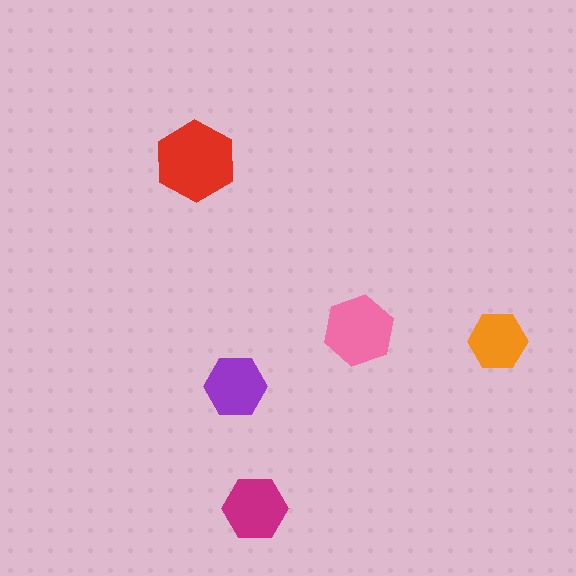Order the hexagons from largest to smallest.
the red one, the pink one, the magenta one, the purple one, the orange one.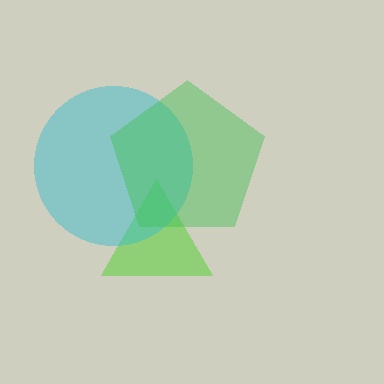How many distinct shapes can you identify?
There are 3 distinct shapes: a lime triangle, a cyan circle, a green pentagon.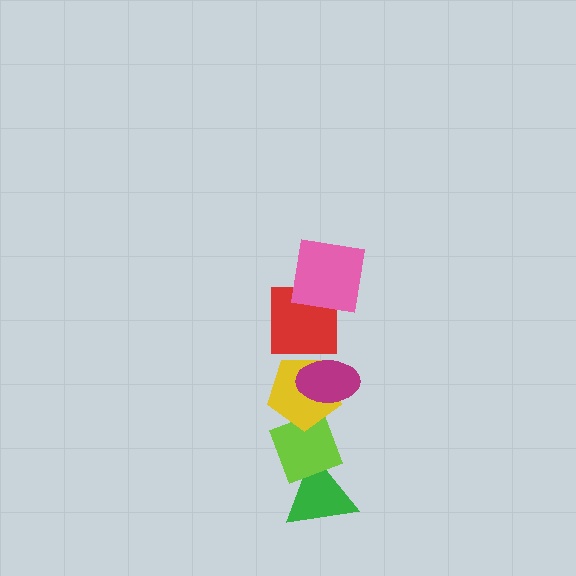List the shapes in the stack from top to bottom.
From top to bottom: the pink square, the red square, the magenta ellipse, the yellow pentagon, the lime diamond, the green triangle.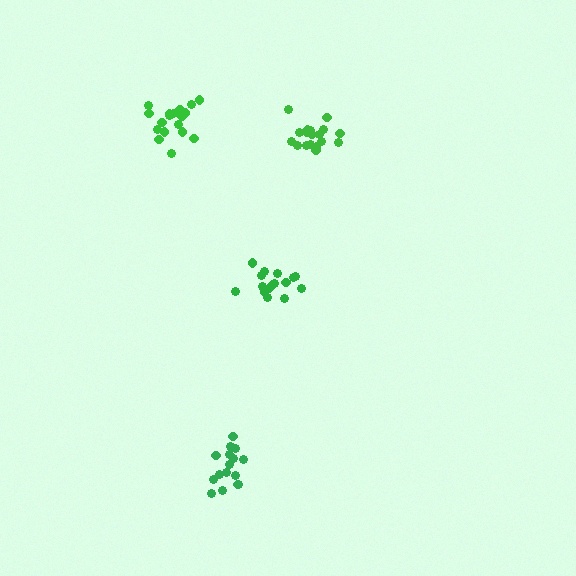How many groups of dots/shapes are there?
There are 4 groups.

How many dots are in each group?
Group 1: 16 dots, Group 2: 18 dots, Group 3: 18 dots, Group 4: 16 dots (68 total).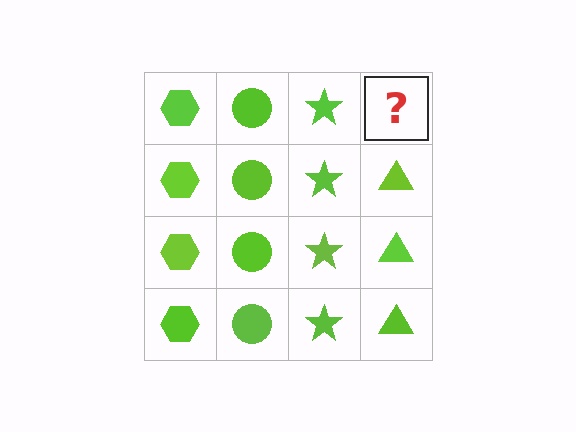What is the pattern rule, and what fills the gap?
The rule is that each column has a consistent shape. The gap should be filled with a lime triangle.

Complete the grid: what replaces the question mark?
The question mark should be replaced with a lime triangle.